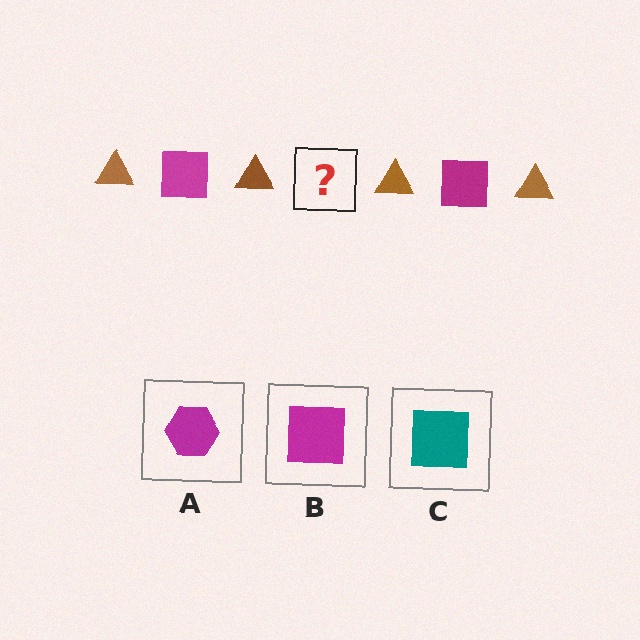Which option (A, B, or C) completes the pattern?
B.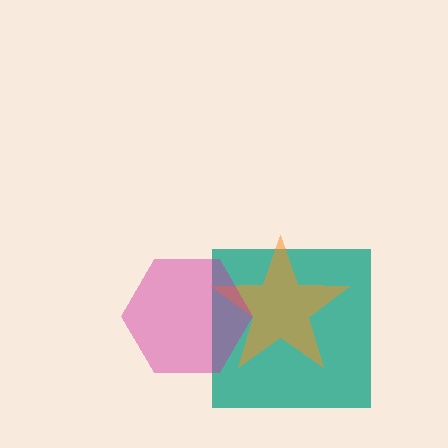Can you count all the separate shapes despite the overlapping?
Yes, there are 3 separate shapes.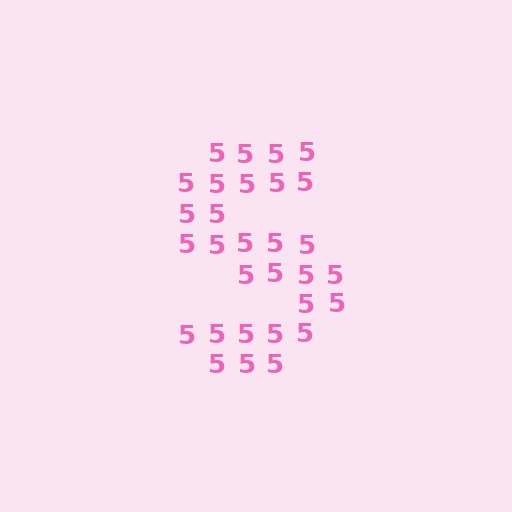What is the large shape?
The large shape is the letter S.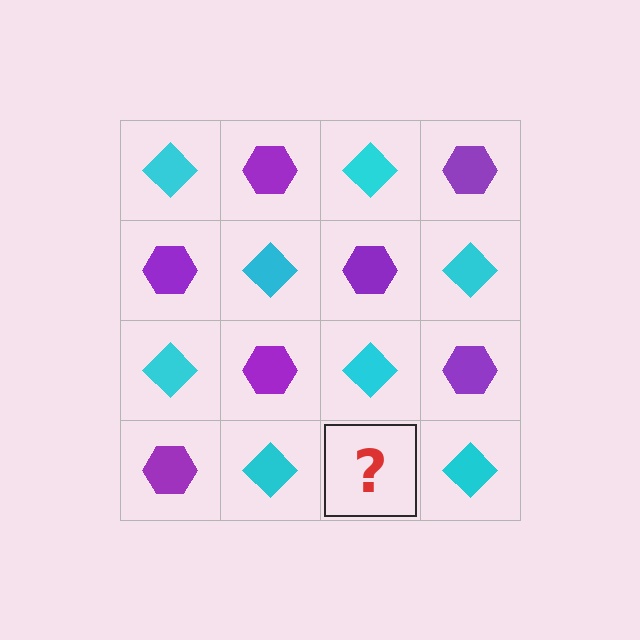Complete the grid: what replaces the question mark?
The question mark should be replaced with a purple hexagon.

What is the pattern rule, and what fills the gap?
The rule is that it alternates cyan diamond and purple hexagon in a checkerboard pattern. The gap should be filled with a purple hexagon.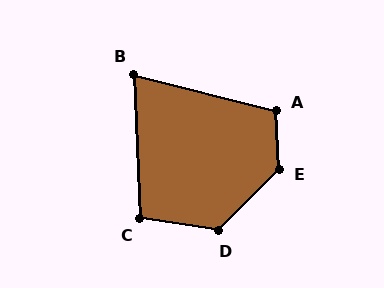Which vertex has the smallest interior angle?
B, at approximately 73 degrees.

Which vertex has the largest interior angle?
E, at approximately 133 degrees.